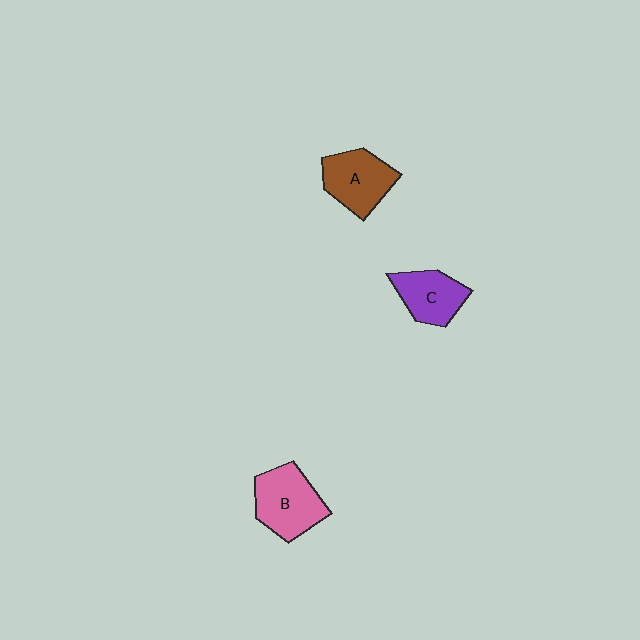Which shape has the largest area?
Shape B (pink).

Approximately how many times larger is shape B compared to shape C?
Approximately 1.3 times.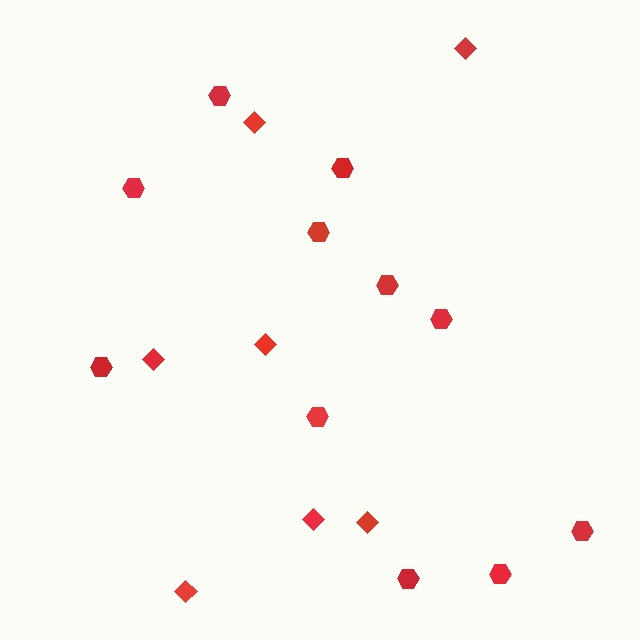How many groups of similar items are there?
There are 2 groups: one group of hexagons (11) and one group of diamonds (7).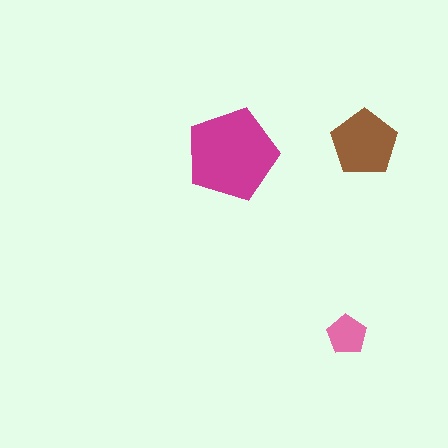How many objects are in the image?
There are 3 objects in the image.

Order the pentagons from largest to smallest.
the magenta one, the brown one, the pink one.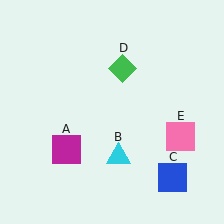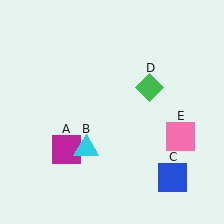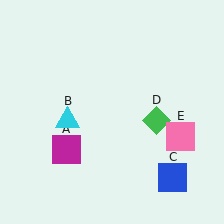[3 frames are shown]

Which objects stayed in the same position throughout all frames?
Magenta square (object A) and blue square (object C) and pink square (object E) remained stationary.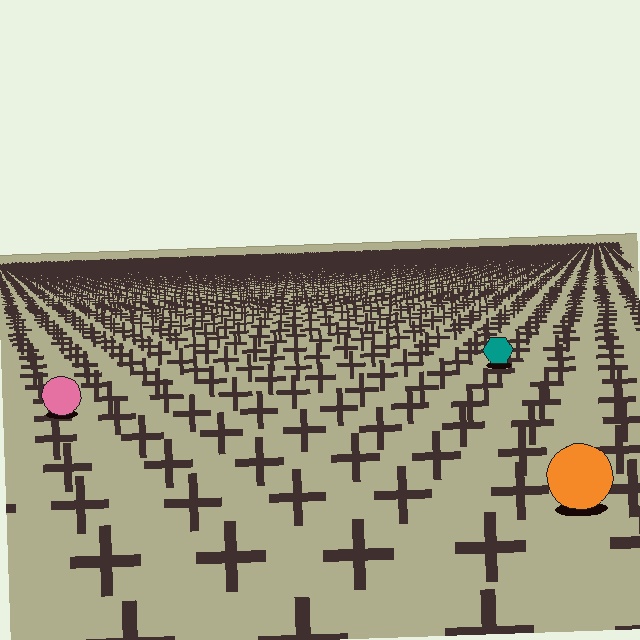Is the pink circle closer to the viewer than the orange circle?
No. The orange circle is closer — you can tell from the texture gradient: the ground texture is coarser near it.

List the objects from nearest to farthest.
From nearest to farthest: the orange circle, the pink circle, the teal hexagon.